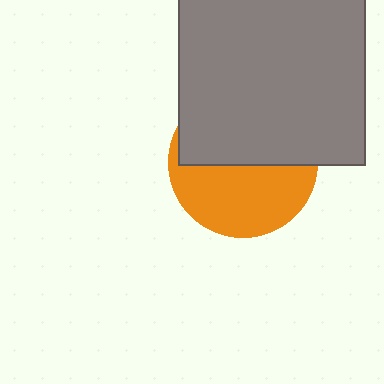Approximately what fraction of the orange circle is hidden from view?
Roughly 51% of the orange circle is hidden behind the gray square.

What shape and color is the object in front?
The object in front is a gray square.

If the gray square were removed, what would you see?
You would see the complete orange circle.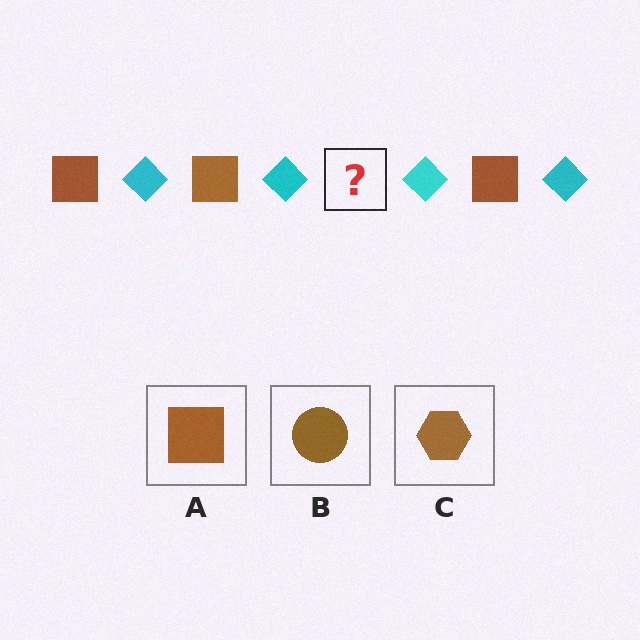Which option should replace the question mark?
Option A.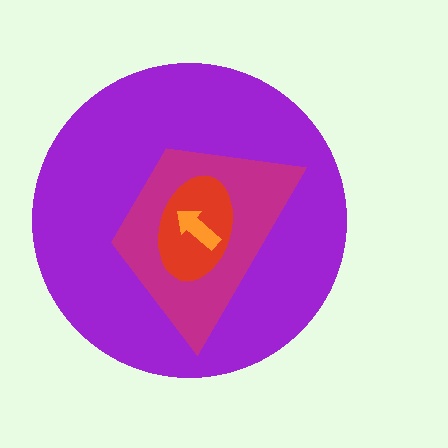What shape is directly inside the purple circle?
The magenta trapezoid.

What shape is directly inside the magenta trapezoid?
The red ellipse.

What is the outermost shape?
The purple circle.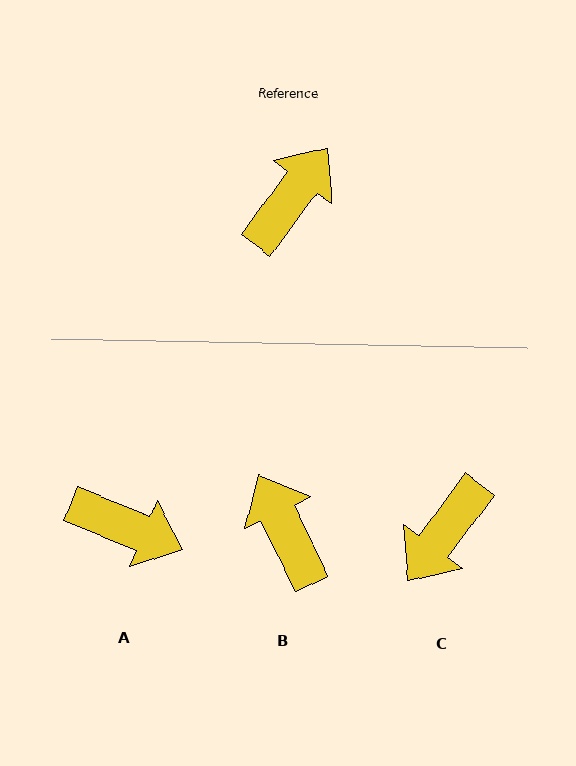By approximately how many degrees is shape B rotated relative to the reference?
Approximately 62 degrees counter-clockwise.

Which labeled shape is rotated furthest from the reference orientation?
C, about 180 degrees away.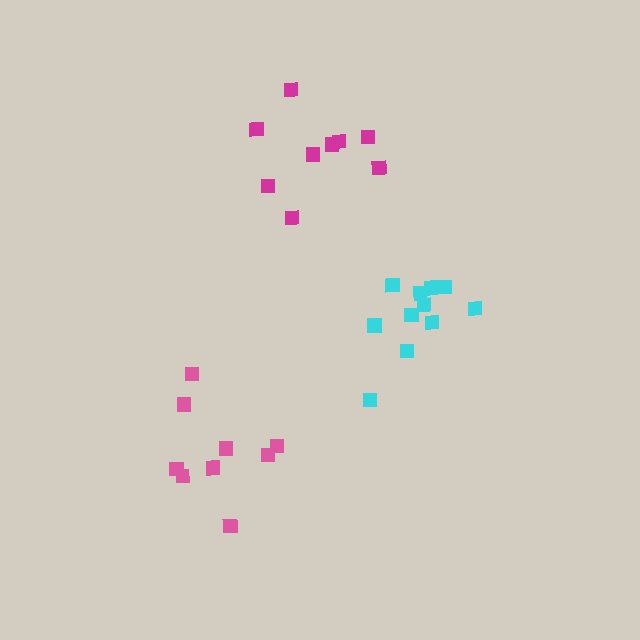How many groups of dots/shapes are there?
There are 3 groups.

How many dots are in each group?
Group 1: 9 dots, Group 2: 9 dots, Group 3: 11 dots (29 total).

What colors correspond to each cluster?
The clusters are colored: magenta, pink, cyan.